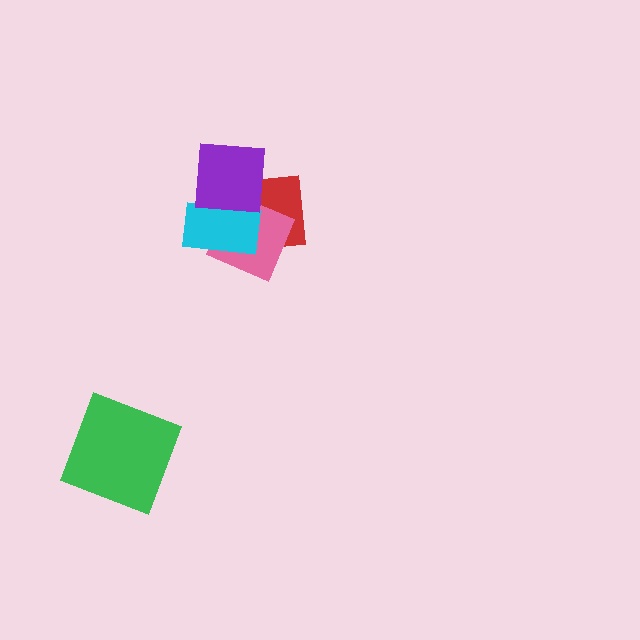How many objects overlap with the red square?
3 objects overlap with the red square.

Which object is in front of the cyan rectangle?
The purple square is in front of the cyan rectangle.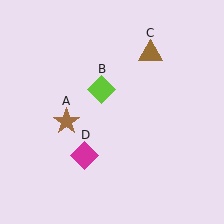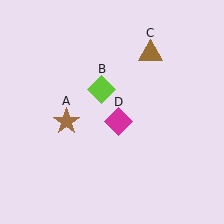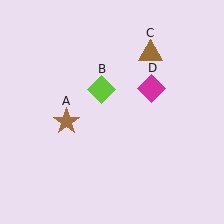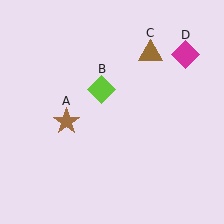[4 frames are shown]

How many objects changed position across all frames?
1 object changed position: magenta diamond (object D).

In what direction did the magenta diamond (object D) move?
The magenta diamond (object D) moved up and to the right.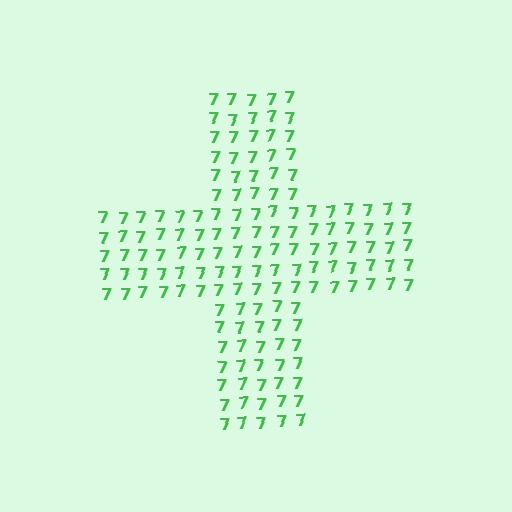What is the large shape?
The large shape is a cross.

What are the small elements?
The small elements are digit 7's.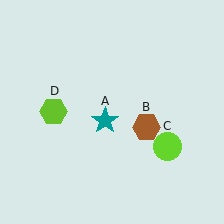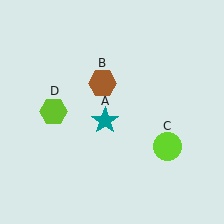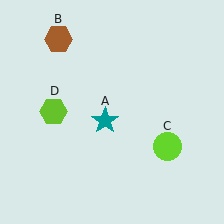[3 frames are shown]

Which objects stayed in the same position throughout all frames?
Teal star (object A) and lime circle (object C) and lime hexagon (object D) remained stationary.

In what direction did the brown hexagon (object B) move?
The brown hexagon (object B) moved up and to the left.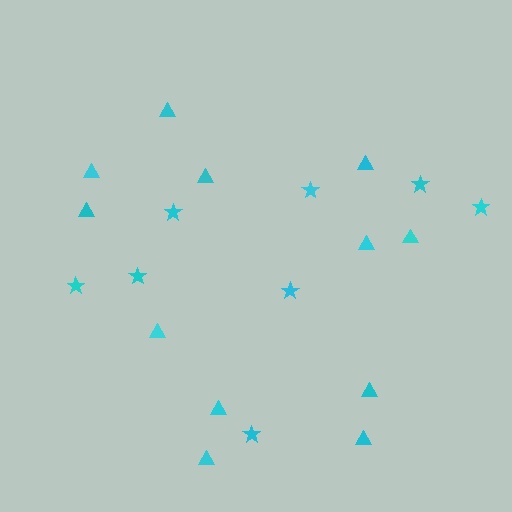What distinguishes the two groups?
There are 2 groups: one group of stars (8) and one group of triangles (12).